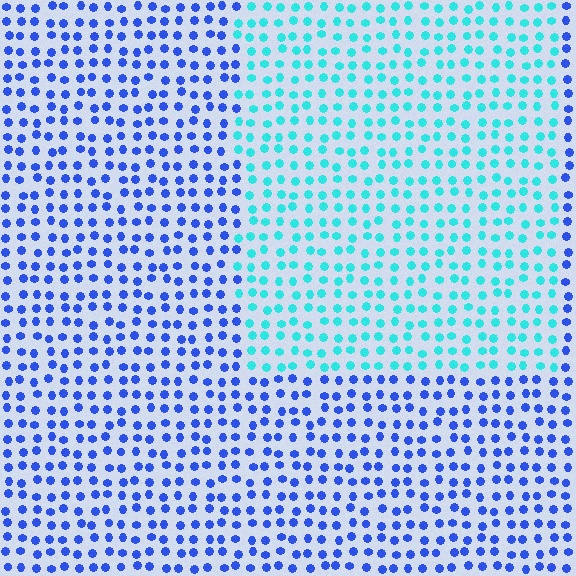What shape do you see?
I see a rectangle.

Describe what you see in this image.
The image is filled with small blue elements in a uniform arrangement. A rectangle-shaped region is visible where the elements are tinted to a slightly different hue, forming a subtle color boundary.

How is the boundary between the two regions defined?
The boundary is defined purely by a slight shift in hue (about 50 degrees). Spacing, size, and orientation are identical on both sides.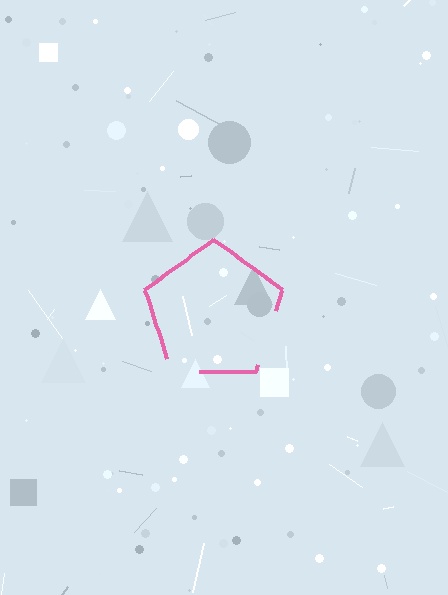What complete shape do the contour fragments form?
The contour fragments form a pentagon.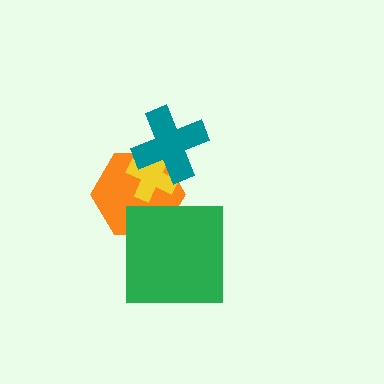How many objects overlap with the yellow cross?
2 objects overlap with the yellow cross.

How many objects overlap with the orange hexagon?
3 objects overlap with the orange hexagon.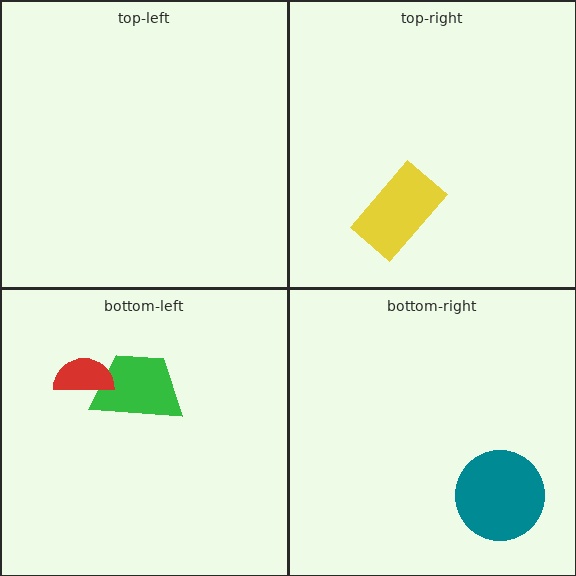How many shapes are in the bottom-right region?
1.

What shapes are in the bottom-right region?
The teal circle.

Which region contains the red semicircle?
The bottom-left region.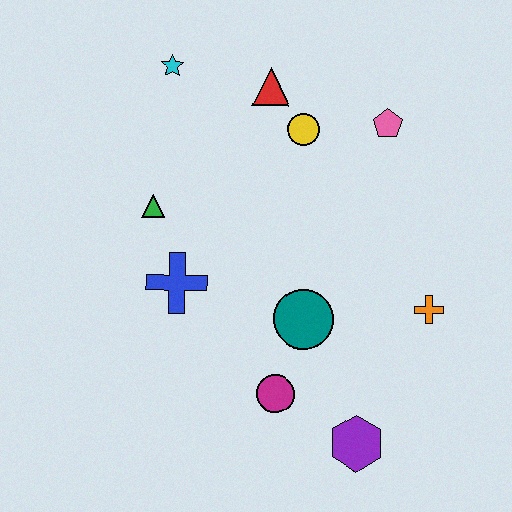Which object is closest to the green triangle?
The blue cross is closest to the green triangle.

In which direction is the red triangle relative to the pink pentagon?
The red triangle is to the left of the pink pentagon.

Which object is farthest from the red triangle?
The purple hexagon is farthest from the red triangle.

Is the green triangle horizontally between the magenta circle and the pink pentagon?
No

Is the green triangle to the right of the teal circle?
No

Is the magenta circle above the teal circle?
No